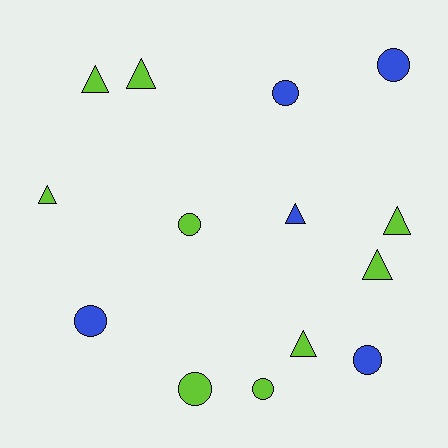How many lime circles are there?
There are 3 lime circles.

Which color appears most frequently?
Lime, with 9 objects.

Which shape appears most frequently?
Circle, with 7 objects.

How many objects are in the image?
There are 14 objects.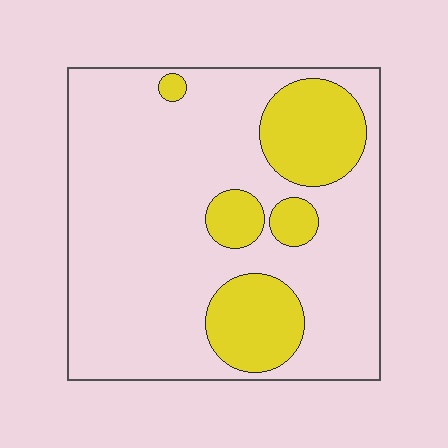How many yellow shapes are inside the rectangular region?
5.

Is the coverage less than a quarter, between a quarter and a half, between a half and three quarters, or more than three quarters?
Less than a quarter.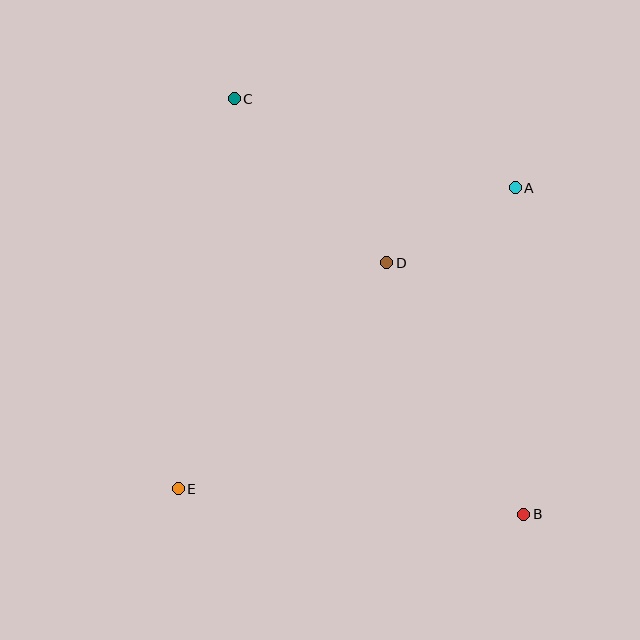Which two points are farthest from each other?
Points B and C are farthest from each other.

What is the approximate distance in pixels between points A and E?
The distance between A and E is approximately 452 pixels.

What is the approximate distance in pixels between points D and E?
The distance between D and E is approximately 308 pixels.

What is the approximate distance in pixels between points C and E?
The distance between C and E is approximately 394 pixels.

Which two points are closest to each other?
Points A and D are closest to each other.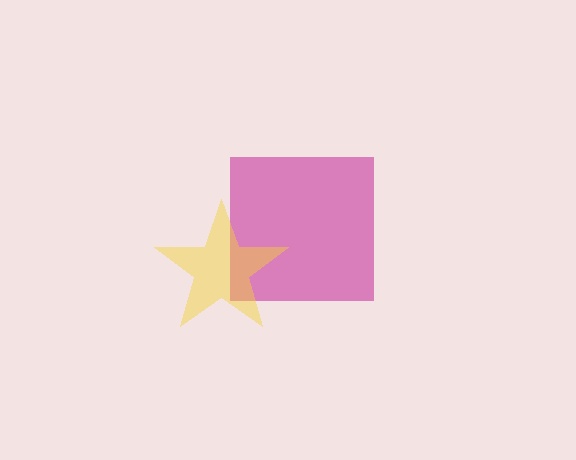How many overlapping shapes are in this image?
There are 2 overlapping shapes in the image.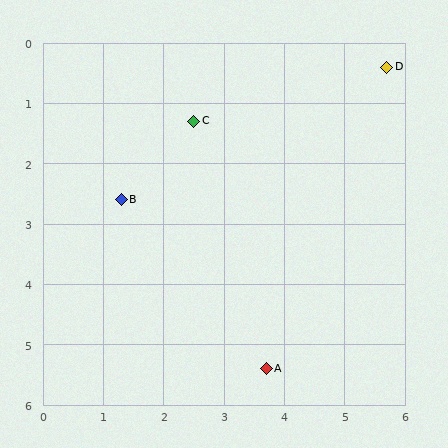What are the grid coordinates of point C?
Point C is at approximately (2.5, 1.3).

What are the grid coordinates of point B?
Point B is at approximately (1.3, 2.6).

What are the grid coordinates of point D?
Point D is at approximately (5.7, 0.4).